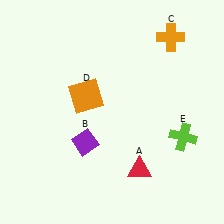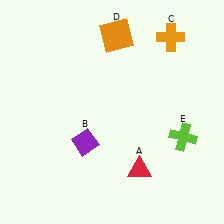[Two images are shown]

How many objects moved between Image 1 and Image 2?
1 object moved between the two images.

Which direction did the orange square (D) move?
The orange square (D) moved up.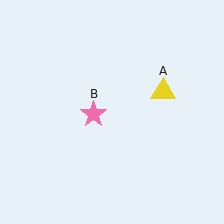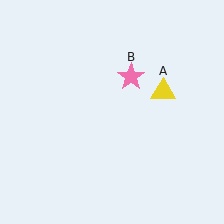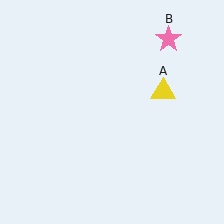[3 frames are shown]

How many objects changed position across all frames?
1 object changed position: pink star (object B).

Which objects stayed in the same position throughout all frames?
Yellow triangle (object A) remained stationary.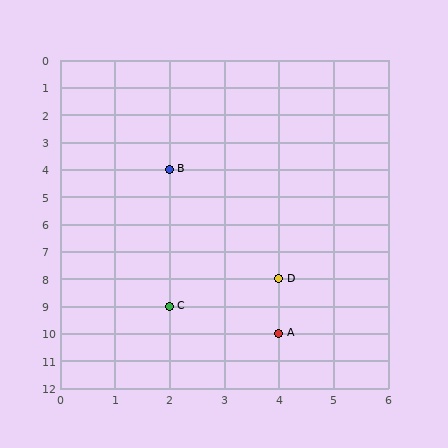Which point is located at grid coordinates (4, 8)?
Point D is at (4, 8).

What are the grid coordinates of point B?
Point B is at grid coordinates (2, 4).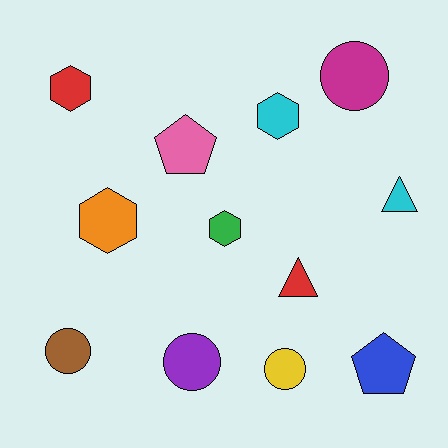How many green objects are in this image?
There is 1 green object.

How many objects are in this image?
There are 12 objects.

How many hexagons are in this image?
There are 4 hexagons.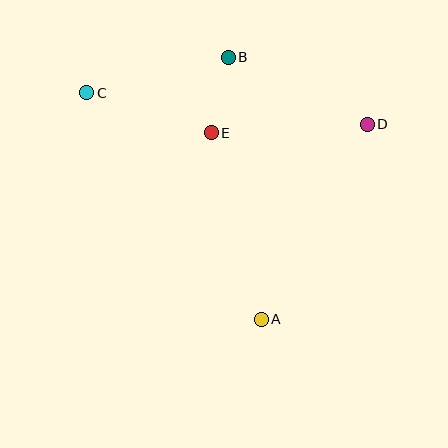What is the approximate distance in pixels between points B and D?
The distance between B and D is approximately 155 pixels.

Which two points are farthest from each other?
Points A and C are farthest from each other.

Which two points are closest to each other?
Points B and E are closest to each other.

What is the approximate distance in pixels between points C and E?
The distance between C and E is approximately 131 pixels.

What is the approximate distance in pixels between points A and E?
The distance between A and E is approximately 193 pixels.